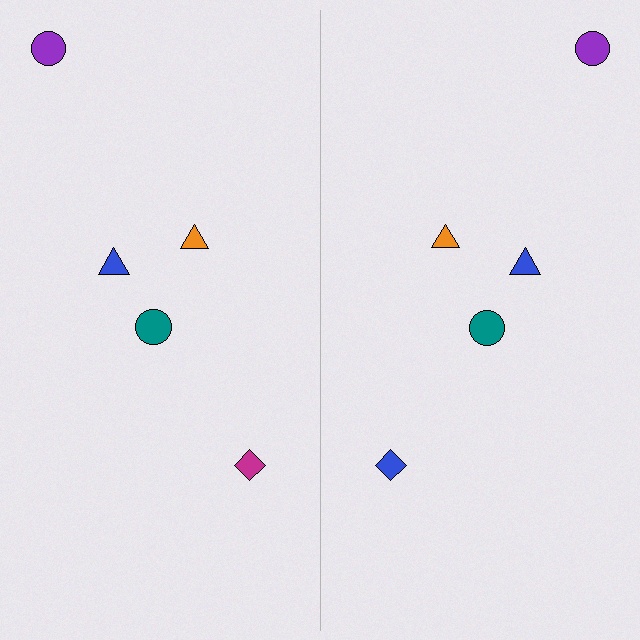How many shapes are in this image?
There are 10 shapes in this image.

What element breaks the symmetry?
The blue diamond on the right side breaks the symmetry — its mirror counterpart is magenta.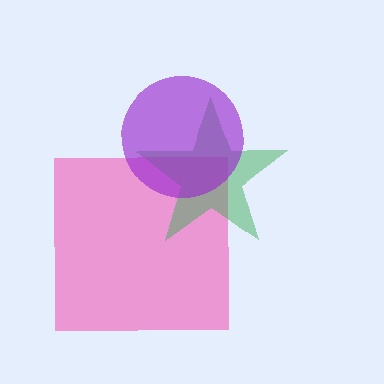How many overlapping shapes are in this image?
There are 3 overlapping shapes in the image.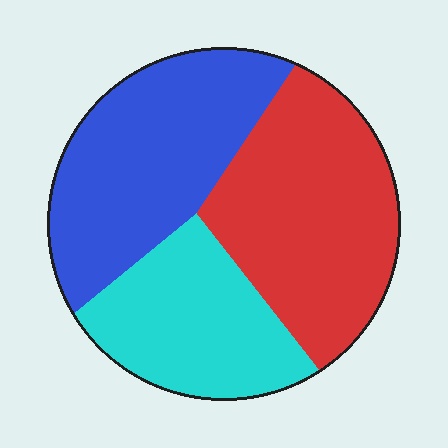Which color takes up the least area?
Cyan, at roughly 25%.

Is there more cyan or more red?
Red.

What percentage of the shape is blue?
Blue covers about 35% of the shape.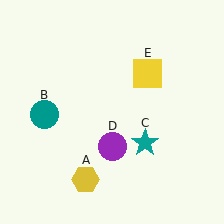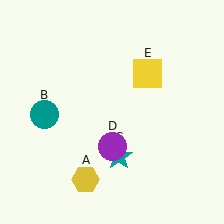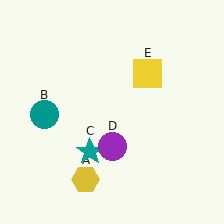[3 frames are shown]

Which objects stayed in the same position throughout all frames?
Yellow hexagon (object A) and teal circle (object B) and purple circle (object D) and yellow square (object E) remained stationary.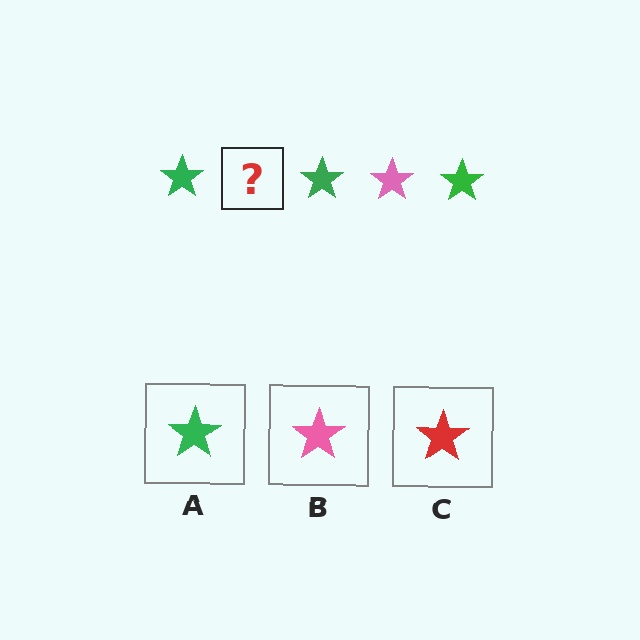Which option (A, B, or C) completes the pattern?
B.